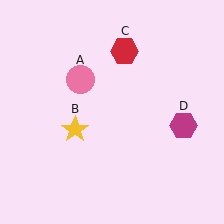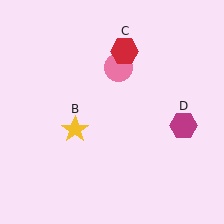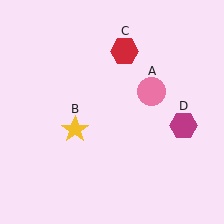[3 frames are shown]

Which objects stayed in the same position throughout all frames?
Yellow star (object B) and red hexagon (object C) and magenta hexagon (object D) remained stationary.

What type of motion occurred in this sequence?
The pink circle (object A) rotated clockwise around the center of the scene.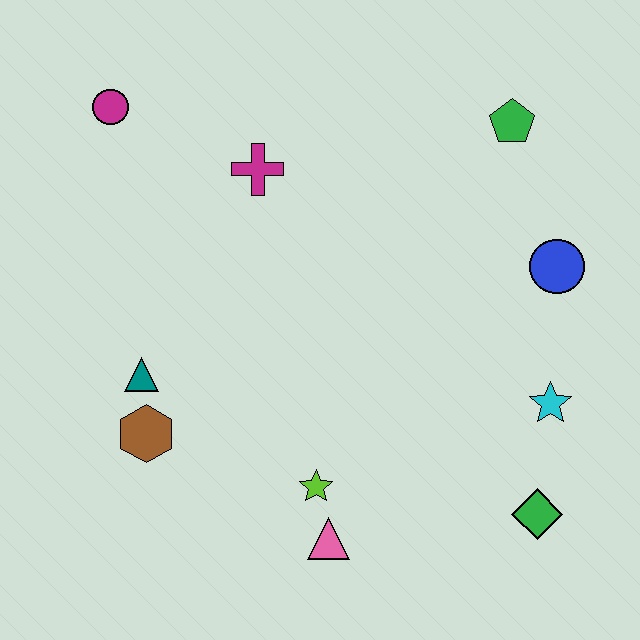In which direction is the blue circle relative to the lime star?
The blue circle is to the right of the lime star.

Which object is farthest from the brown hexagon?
The green pentagon is farthest from the brown hexagon.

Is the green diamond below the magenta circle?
Yes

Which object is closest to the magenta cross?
The magenta circle is closest to the magenta cross.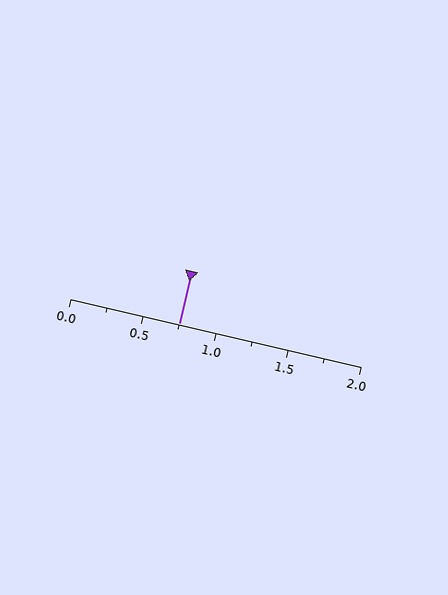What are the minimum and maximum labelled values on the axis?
The axis runs from 0.0 to 2.0.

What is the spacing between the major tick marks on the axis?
The major ticks are spaced 0.5 apart.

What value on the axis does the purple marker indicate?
The marker indicates approximately 0.75.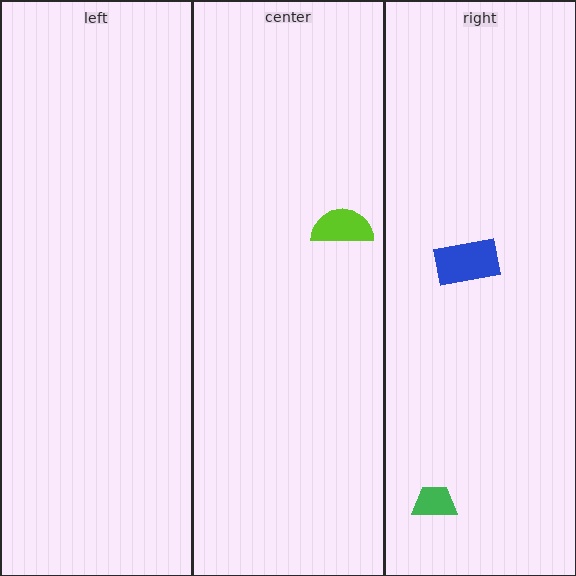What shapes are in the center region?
The lime semicircle.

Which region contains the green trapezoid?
The right region.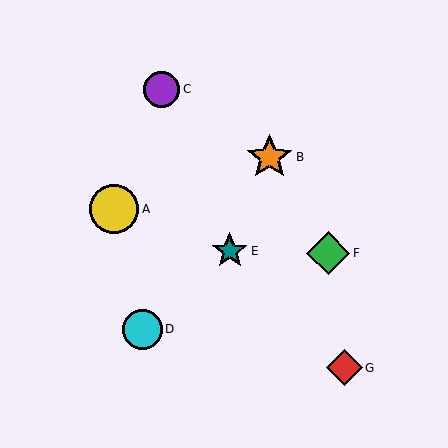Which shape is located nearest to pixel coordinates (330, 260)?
The green diamond (labeled F) at (328, 253) is nearest to that location.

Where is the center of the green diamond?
The center of the green diamond is at (328, 253).